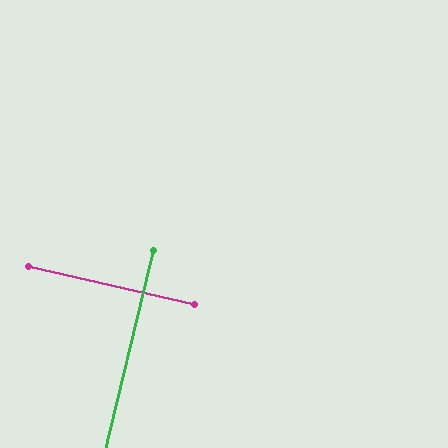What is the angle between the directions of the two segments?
Approximately 90 degrees.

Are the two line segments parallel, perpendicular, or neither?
Perpendicular — they meet at approximately 90°.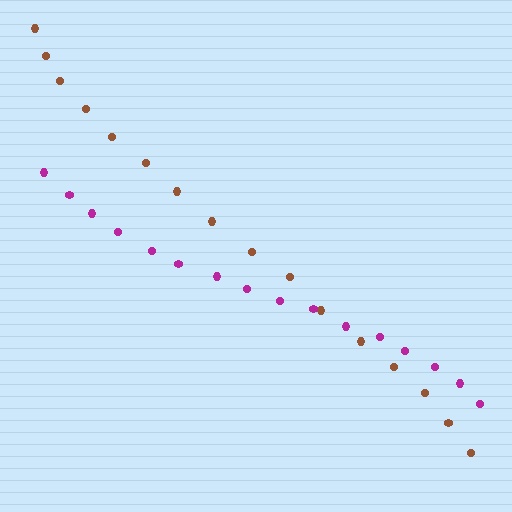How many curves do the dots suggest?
There are 2 distinct paths.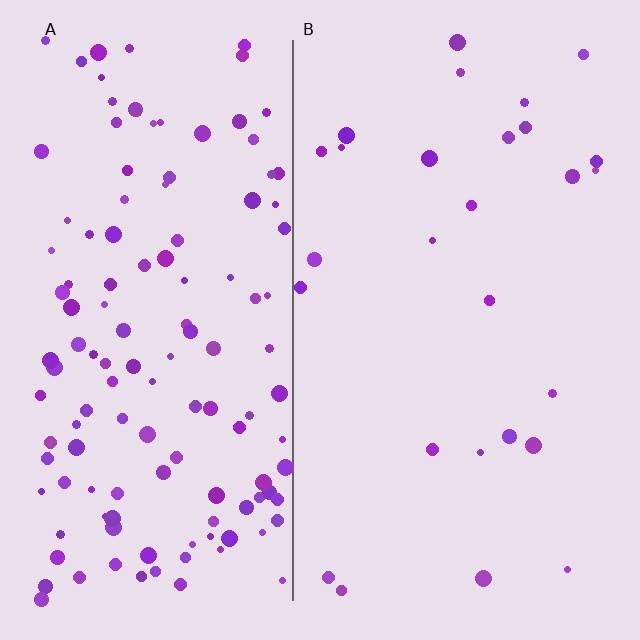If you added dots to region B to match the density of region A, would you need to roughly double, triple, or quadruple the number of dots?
Approximately quadruple.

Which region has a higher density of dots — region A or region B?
A (the left).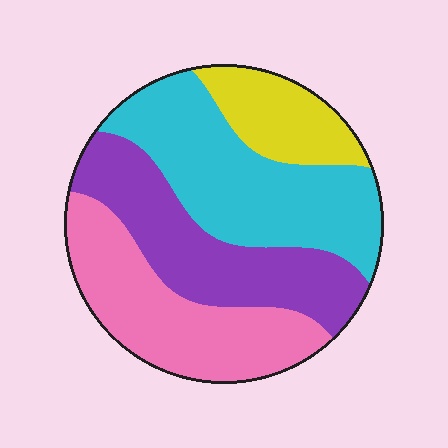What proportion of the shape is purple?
Purple takes up about one quarter (1/4) of the shape.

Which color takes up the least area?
Yellow, at roughly 15%.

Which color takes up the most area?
Cyan, at roughly 35%.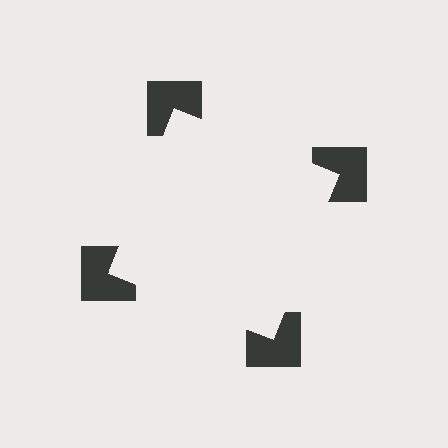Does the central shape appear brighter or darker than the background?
It typically appears slightly brighter than the background, even though no actual brightness change is drawn.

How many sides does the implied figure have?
4 sides.